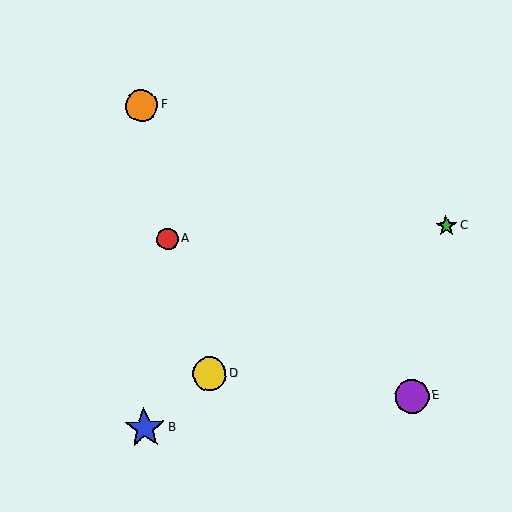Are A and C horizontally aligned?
Yes, both are at y≈239.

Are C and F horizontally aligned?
No, C is at y≈226 and F is at y≈105.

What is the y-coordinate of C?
Object C is at y≈226.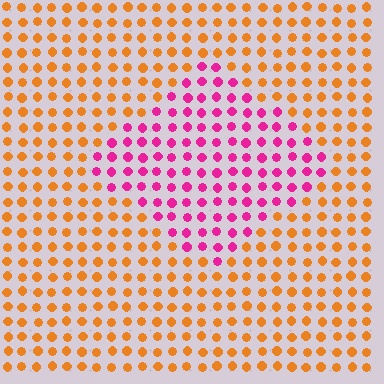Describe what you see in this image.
The image is filled with small orange elements in a uniform arrangement. A diamond-shaped region is visible where the elements are tinted to a slightly different hue, forming a subtle color boundary.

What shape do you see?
I see a diamond.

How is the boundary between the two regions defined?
The boundary is defined purely by a slight shift in hue (about 66 degrees). Spacing, size, and orientation are identical on both sides.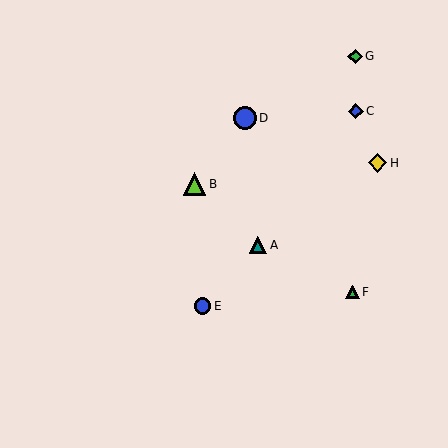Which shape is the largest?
The blue circle (labeled D) is the largest.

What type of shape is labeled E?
Shape E is a blue circle.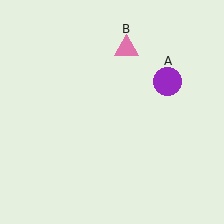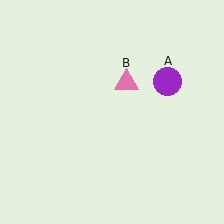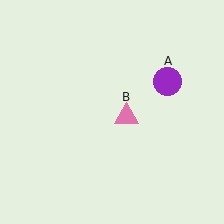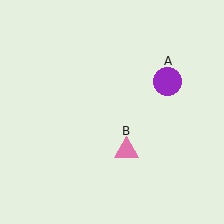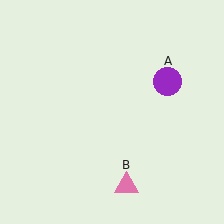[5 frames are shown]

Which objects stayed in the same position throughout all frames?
Purple circle (object A) remained stationary.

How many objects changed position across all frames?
1 object changed position: pink triangle (object B).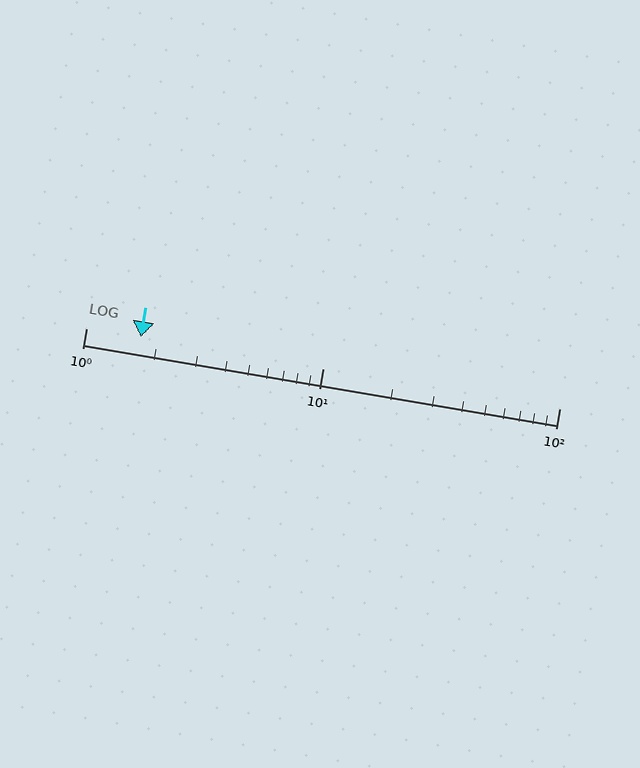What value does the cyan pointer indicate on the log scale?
The pointer indicates approximately 1.7.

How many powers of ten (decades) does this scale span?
The scale spans 2 decades, from 1 to 100.